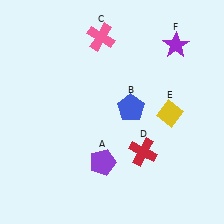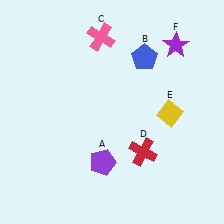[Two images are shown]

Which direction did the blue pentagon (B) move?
The blue pentagon (B) moved up.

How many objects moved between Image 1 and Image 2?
1 object moved between the two images.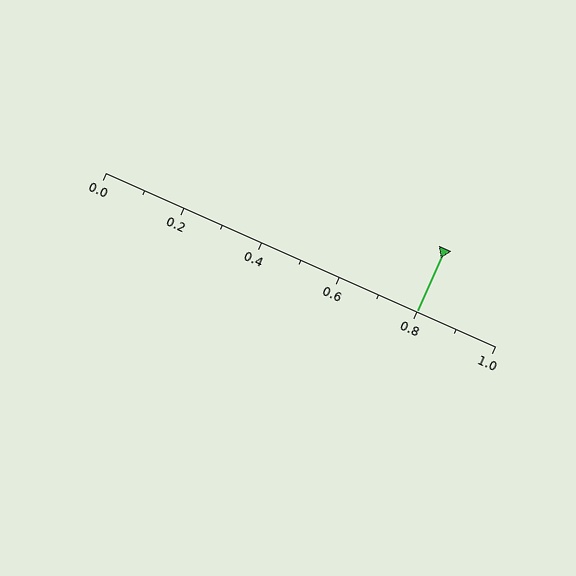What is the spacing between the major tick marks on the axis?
The major ticks are spaced 0.2 apart.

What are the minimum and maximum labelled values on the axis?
The axis runs from 0.0 to 1.0.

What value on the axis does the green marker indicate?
The marker indicates approximately 0.8.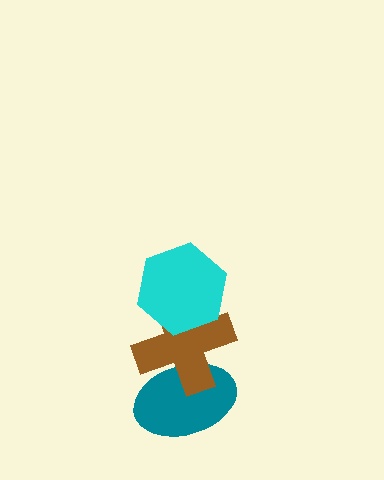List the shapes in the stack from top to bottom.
From top to bottom: the cyan hexagon, the brown cross, the teal ellipse.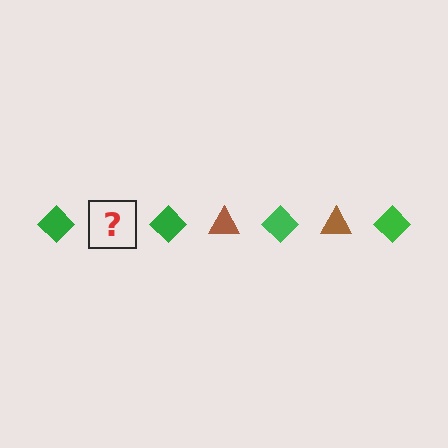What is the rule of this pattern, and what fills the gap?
The rule is that the pattern alternates between green diamond and brown triangle. The gap should be filled with a brown triangle.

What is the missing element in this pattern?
The missing element is a brown triangle.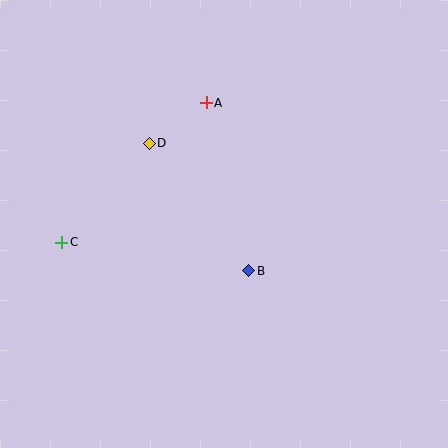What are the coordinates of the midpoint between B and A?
The midpoint between B and A is at (227, 187).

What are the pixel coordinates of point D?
Point D is at (149, 143).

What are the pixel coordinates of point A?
Point A is at (206, 103).